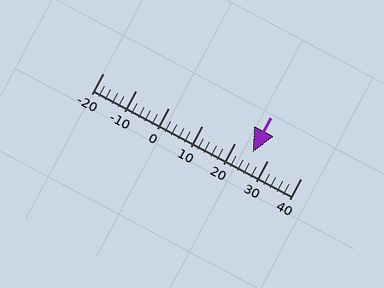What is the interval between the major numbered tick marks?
The major tick marks are spaced 10 units apart.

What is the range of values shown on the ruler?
The ruler shows values from -20 to 40.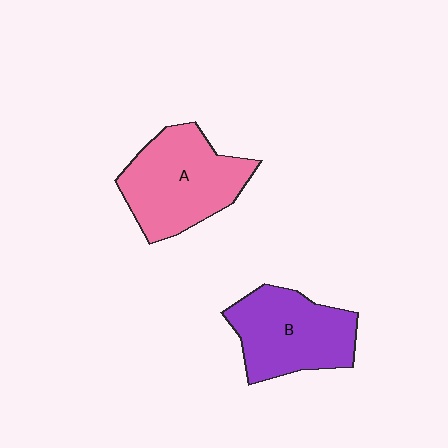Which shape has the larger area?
Shape A (pink).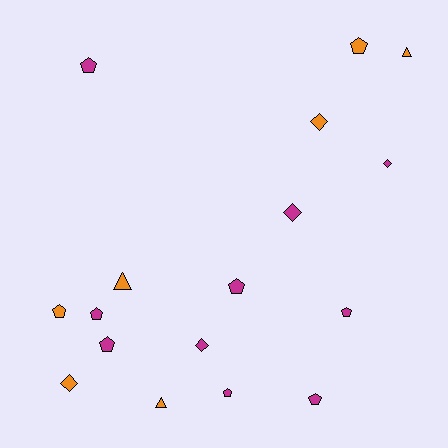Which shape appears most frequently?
Pentagon, with 9 objects.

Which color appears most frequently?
Magenta, with 10 objects.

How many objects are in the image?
There are 17 objects.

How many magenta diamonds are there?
There are 3 magenta diamonds.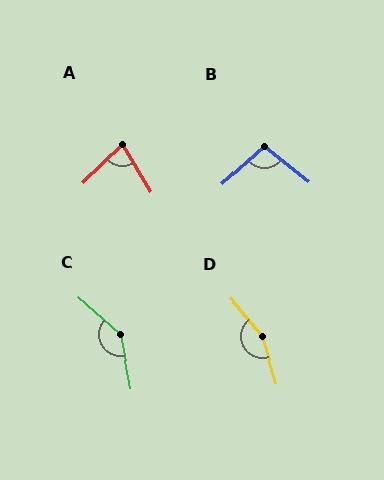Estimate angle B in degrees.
Approximately 100 degrees.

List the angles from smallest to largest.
A (77°), B (100°), C (142°), D (157°).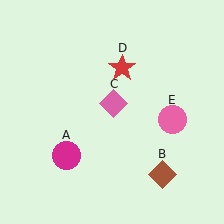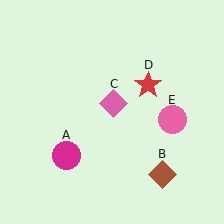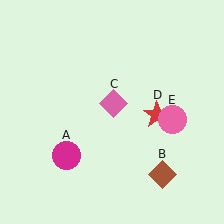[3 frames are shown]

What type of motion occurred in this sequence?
The red star (object D) rotated clockwise around the center of the scene.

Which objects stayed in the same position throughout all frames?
Magenta circle (object A) and brown diamond (object B) and pink diamond (object C) and pink circle (object E) remained stationary.